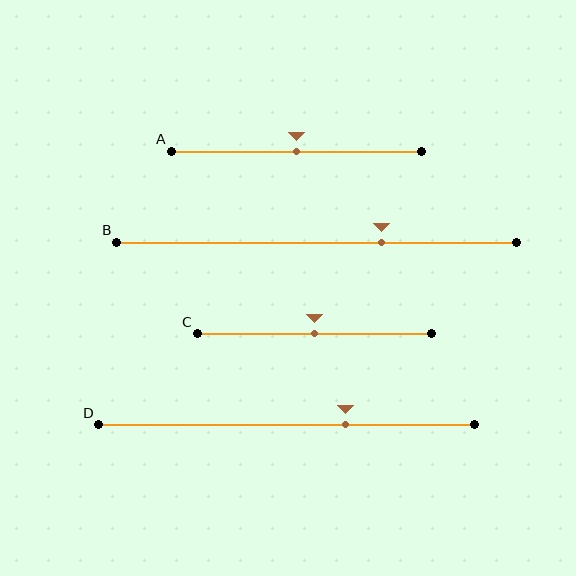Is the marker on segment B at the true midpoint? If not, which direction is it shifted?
No, the marker on segment B is shifted to the right by about 16% of the segment length.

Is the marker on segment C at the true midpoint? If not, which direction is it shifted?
Yes, the marker on segment C is at the true midpoint.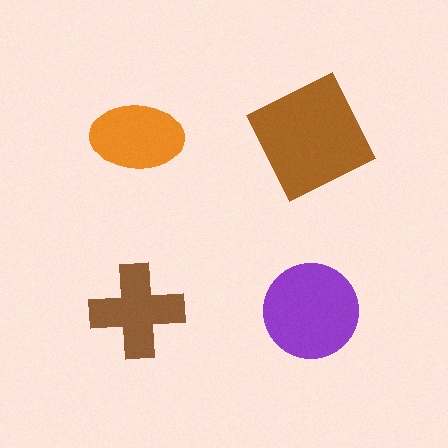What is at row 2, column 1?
A brown cross.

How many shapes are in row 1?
2 shapes.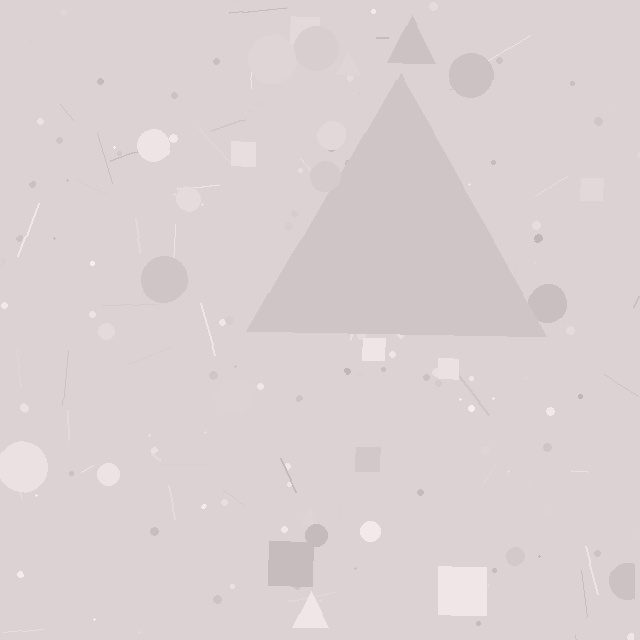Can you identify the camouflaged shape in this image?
The camouflaged shape is a triangle.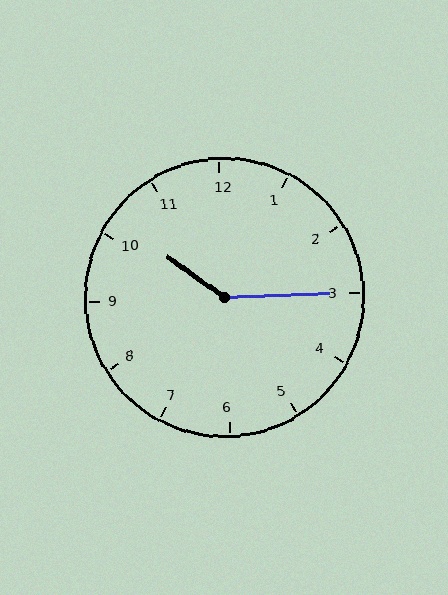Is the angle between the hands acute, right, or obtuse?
It is obtuse.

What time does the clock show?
10:15.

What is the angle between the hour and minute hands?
Approximately 142 degrees.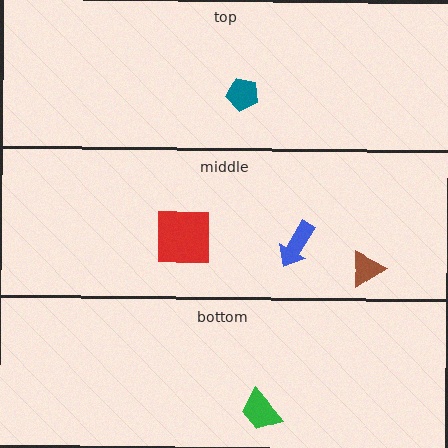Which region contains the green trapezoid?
The bottom region.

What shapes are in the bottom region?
The green trapezoid.